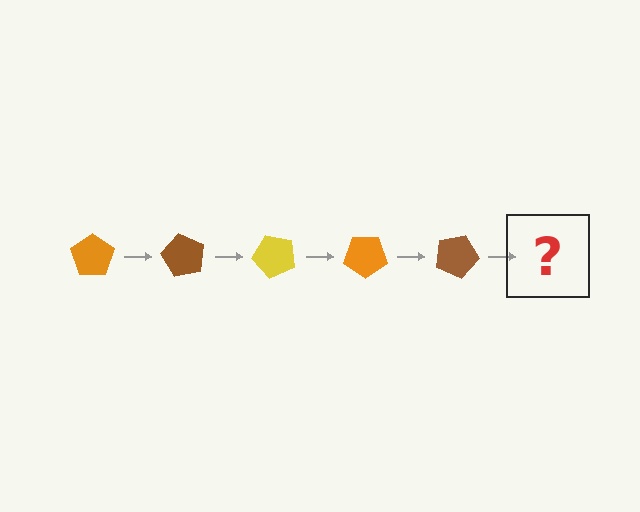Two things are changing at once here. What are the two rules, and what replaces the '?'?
The two rules are that it rotates 60 degrees each step and the color cycles through orange, brown, and yellow. The '?' should be a yellow pentagon, rotated 300 degrees from the start.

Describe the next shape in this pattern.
It should be a yellow pentagon, rotated 300 degrees from the start.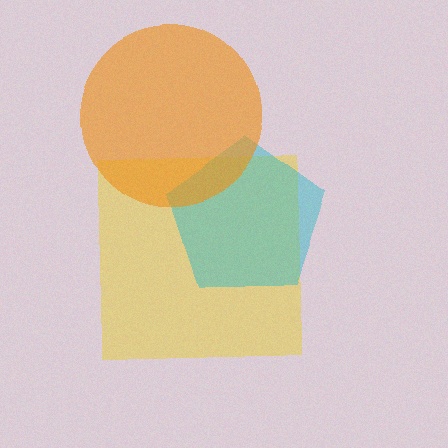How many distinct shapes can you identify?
There are 3 distinct shapes: a yellow square, a cyan pentagon, an orange circle.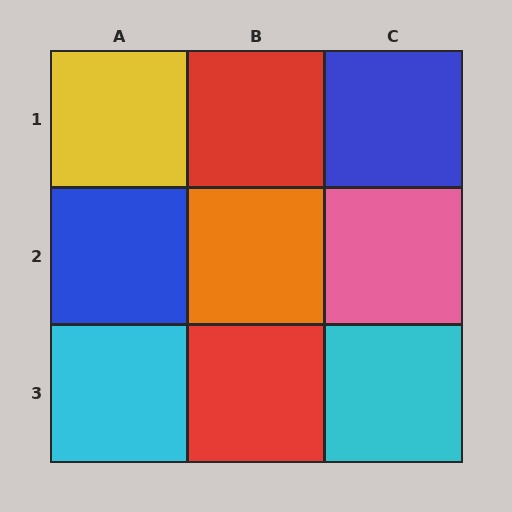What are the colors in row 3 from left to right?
Cyan, red, cyan.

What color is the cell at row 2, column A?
Blue.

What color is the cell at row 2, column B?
Orange.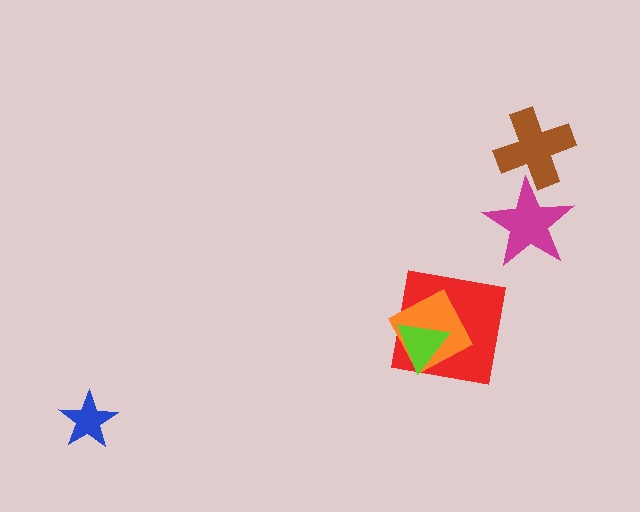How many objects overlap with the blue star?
0 objects overlap with the blue star.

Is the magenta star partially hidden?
Yes, it is partially covered by another shape.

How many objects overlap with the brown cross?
1 object overlaps with the brown cross.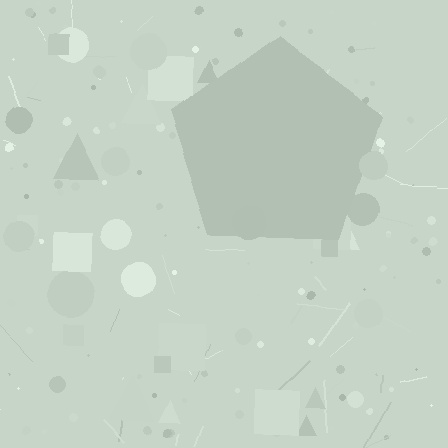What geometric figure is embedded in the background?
A pentagon is embedded in the background.